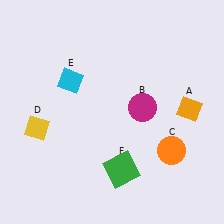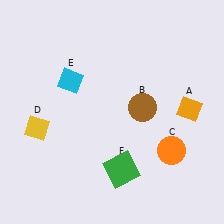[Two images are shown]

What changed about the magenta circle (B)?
In Image 1, B is magenta. In Image 2, it changed to brown.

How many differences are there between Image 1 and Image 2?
There is 1 difference between the two images.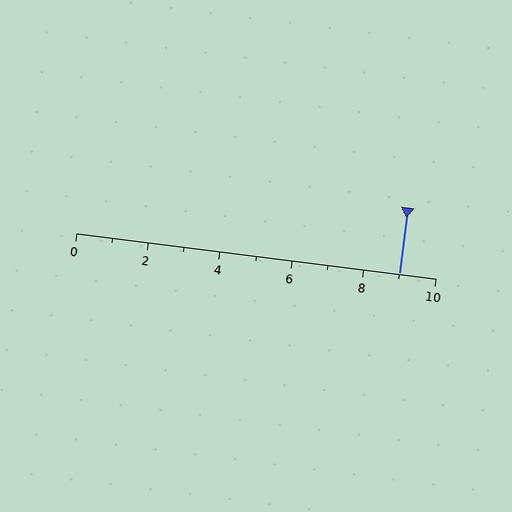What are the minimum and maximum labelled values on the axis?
The axis runs from 0 to 10.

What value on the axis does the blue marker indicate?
The marker indicates approximately 9.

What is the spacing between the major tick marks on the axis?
The major ticks are spaced 2 apart.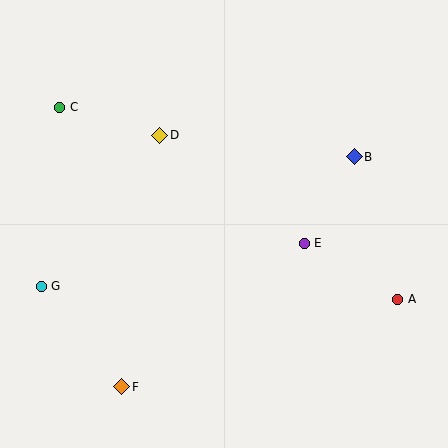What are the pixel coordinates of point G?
Point G is at (41, 286).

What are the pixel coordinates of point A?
Point A is at (398, 299).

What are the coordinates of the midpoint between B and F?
The midpoint between B and F is at (238, 272).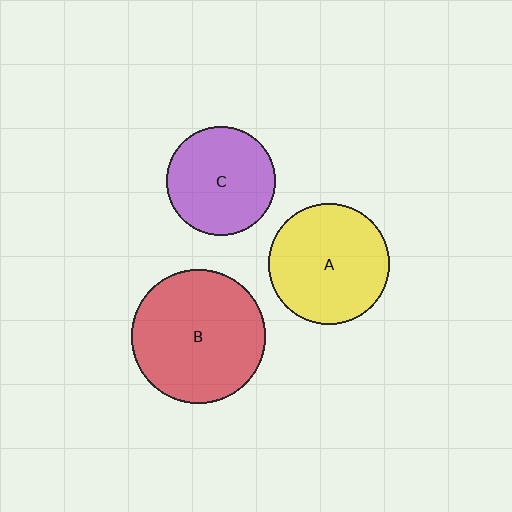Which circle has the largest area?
Circle B (red).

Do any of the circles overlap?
No, none of the circles overlap.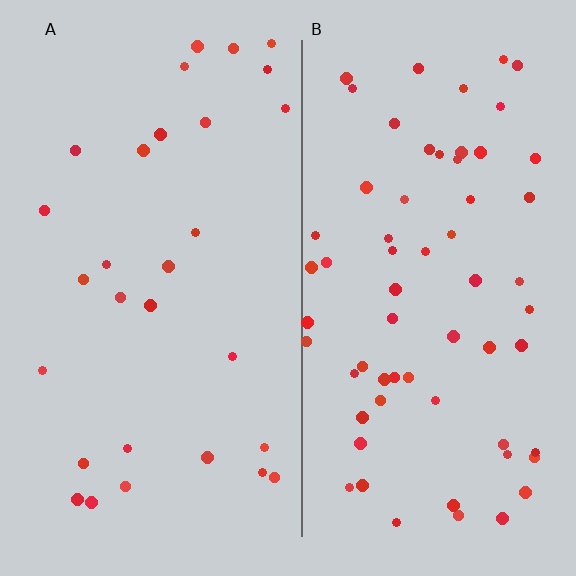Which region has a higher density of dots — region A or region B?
B (the right).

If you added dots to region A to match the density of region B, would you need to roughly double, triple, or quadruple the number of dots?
Approximately double.